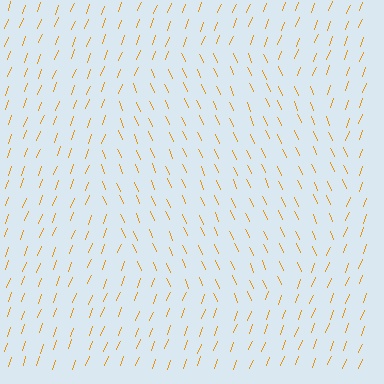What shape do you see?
I see a circle.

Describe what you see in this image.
The image is filled with small orange line segments. A circle region in the image has lines oriented differently from the surrounding lines, creating a visible texture boundary.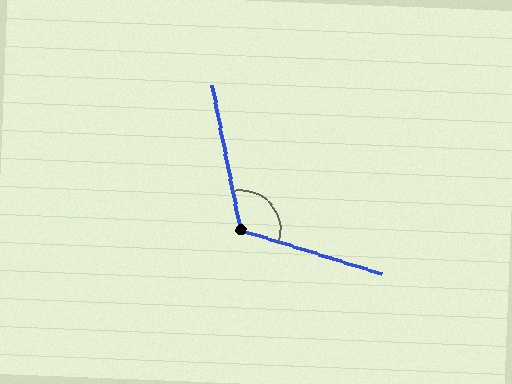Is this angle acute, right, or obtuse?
It is obtuse.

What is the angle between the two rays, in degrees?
Approximately 118 degrees.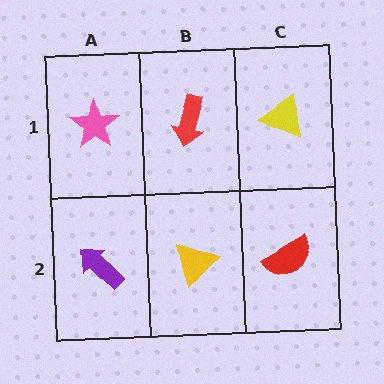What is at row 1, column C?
A yellow triangle.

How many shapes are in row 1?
3 shapes.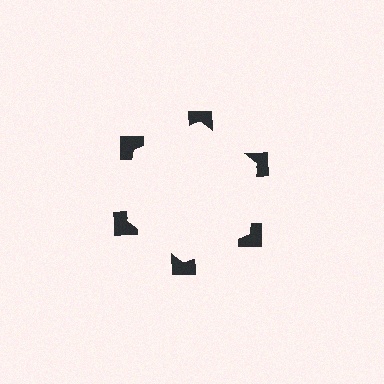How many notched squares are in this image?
There are 6 — one at each vertex of the illusory hexagon.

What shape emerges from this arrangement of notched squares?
An illusory hexagon — its edges are inferred from the aligned wedge cuts in the notched squares, not physically drawn.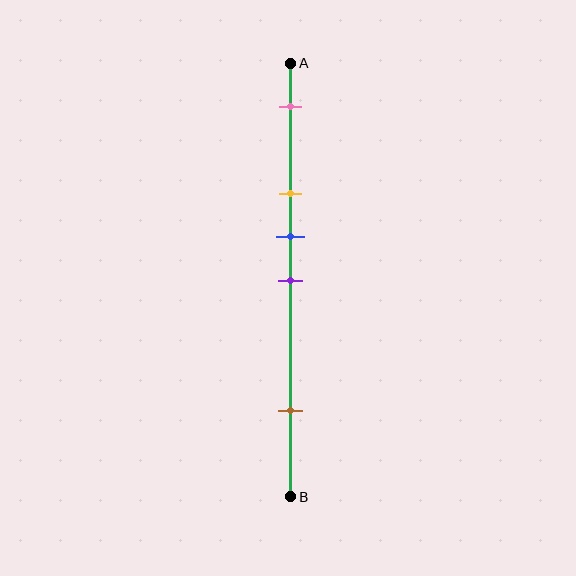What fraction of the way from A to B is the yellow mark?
The yellow mark is approximately 30% (0.3) of the way from A to B.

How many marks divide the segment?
There are 5 marks dividing the segment.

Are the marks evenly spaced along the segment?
No, the marks are not evenly spaced.